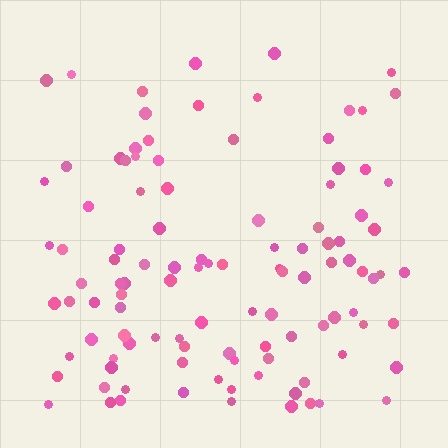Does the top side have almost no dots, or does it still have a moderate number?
Still a moderate number, just noticeably fewer than the bottom.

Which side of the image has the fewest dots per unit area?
The top.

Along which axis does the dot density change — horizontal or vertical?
Vertical.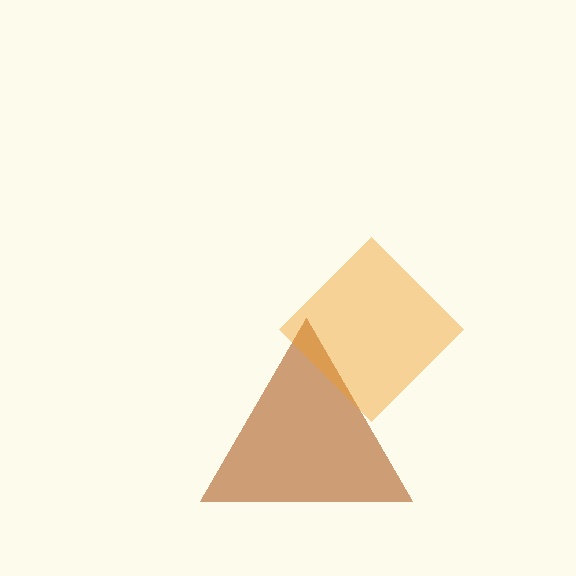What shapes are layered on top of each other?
The layered shapes are: a brown triangle, an orange diamond.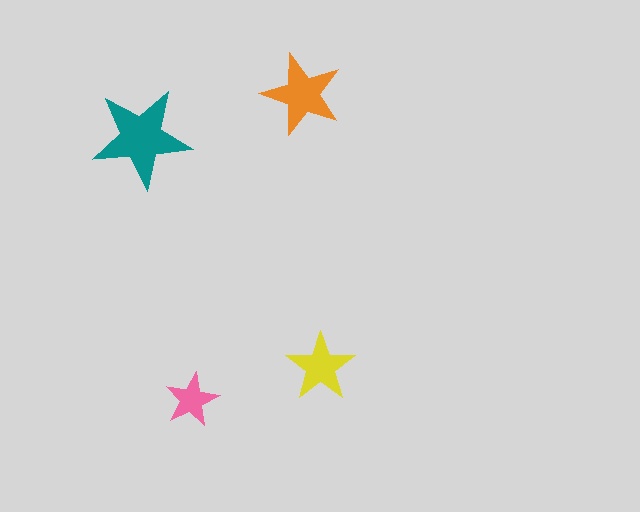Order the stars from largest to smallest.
the teal one, the orange one, the yellow one, the pink one.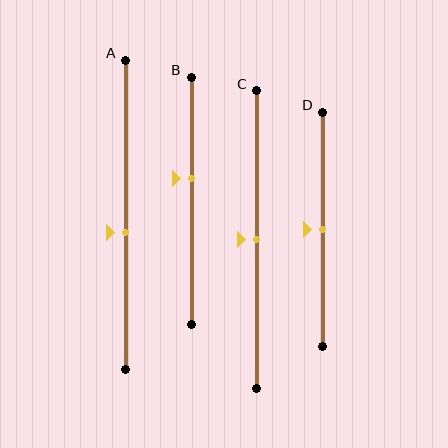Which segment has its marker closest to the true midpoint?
Segment C has its marker closest to the true midpoint.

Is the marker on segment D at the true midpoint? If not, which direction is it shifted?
Yes, the marker on segment D is at the true midpoint.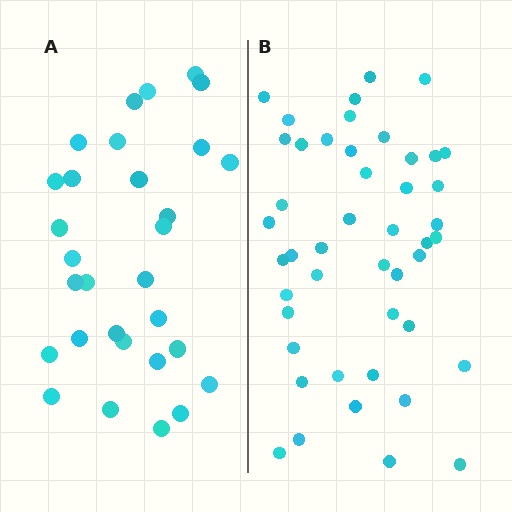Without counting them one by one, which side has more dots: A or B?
Region B (the right region) has more dots.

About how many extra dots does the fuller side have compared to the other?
Region B has approximately 15 more dots than region A.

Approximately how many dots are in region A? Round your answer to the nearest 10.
About 30 dots.